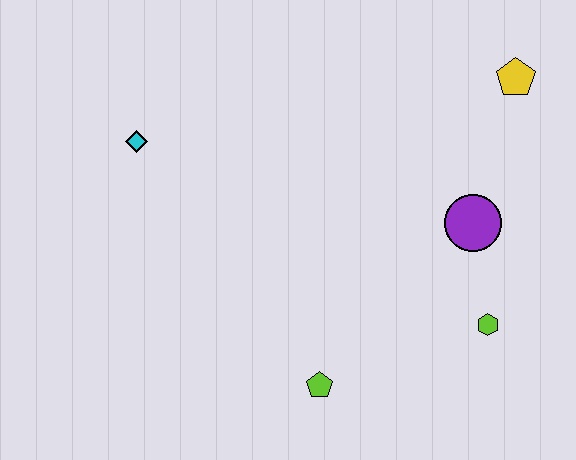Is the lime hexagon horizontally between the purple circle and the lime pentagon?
No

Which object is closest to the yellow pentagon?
The purple circle is closest to the yellow pentagon.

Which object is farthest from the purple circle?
The cyan diamond is farthest from the purple circle.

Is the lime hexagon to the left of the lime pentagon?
No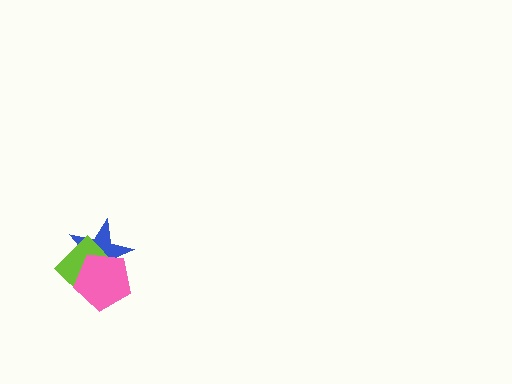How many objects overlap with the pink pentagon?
2 objects overlap with the pink pentagon.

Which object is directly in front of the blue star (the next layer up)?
The lime diamond is directly in front of the blue star.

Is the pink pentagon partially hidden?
No, no other shape covers it.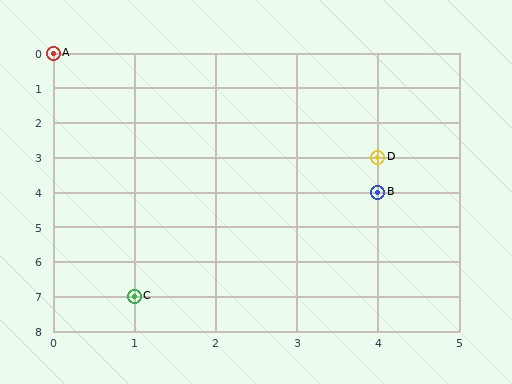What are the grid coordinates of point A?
Point A is at grid coordinates (0, 0).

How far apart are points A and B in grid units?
Points A and B are 4 columns and 4 rows apart (about 5.7 grid units diagonally).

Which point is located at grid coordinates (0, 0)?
Point A is at (0, 0).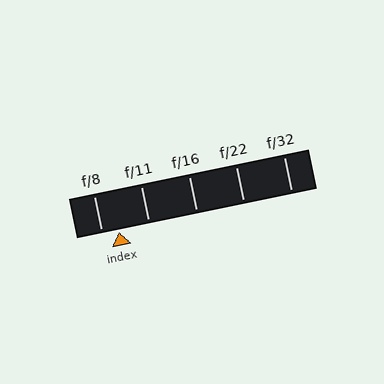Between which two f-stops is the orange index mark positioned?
The index mark is between f/8 and f/11.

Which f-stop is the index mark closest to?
The index mark is closest to f/8.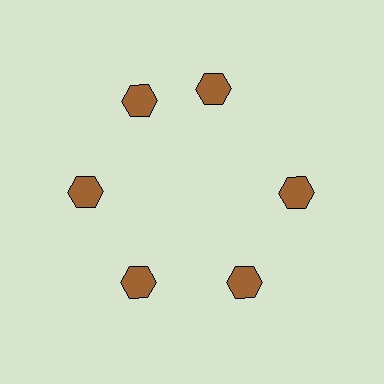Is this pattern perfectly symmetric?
No. The 6 brown hexagons are arranged in a ring, but one element near the 1 o'clock position is rotated out of alignment along the ring, breaking the 6-fold rotational symmetry.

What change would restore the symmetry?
The symmetry would be restored by rotating it back into even spacing with its neighbors so that all 6 hexagons sit at equal angles and equal distance from the center.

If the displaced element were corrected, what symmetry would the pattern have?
It would have 6-fold rotational symmetry — the pattern would map onto itself every 60 degrees.